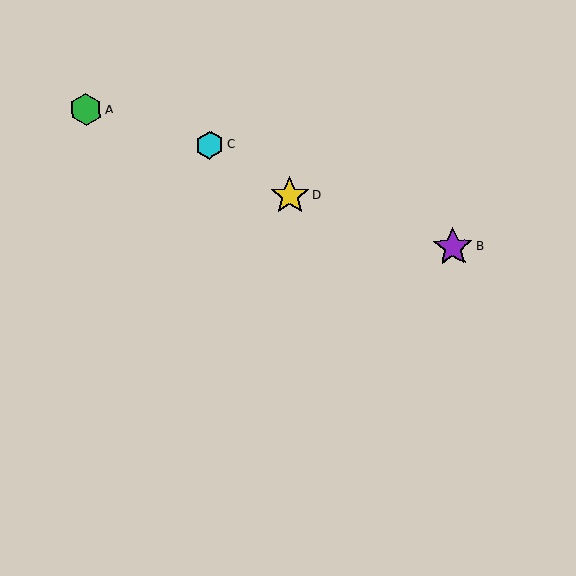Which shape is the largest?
The purple star (labeled B) is the largest.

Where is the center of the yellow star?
The center of the yellow star is at (290, 196).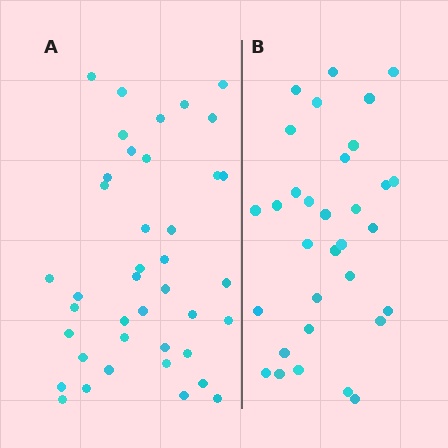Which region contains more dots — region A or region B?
Region A (the left region) has more dots.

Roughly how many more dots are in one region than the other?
Region A has roughly 8 or so more dots than region B.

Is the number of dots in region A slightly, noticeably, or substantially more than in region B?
Region A has noticeably more, but not dramatically so. The ratio is roughly 1.2 to 1.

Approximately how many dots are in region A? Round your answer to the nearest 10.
About 40 dots.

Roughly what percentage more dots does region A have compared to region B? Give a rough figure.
About 25% more.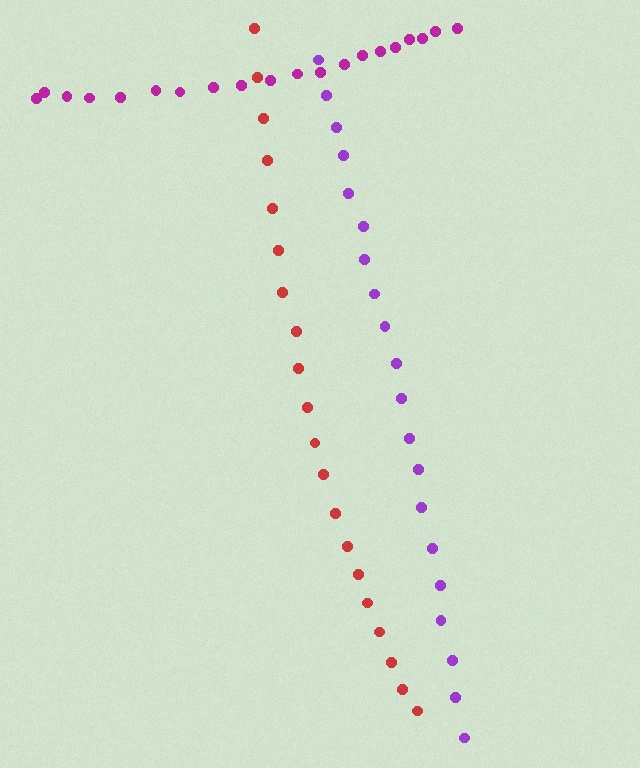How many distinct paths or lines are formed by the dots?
There are 3 distinct paths.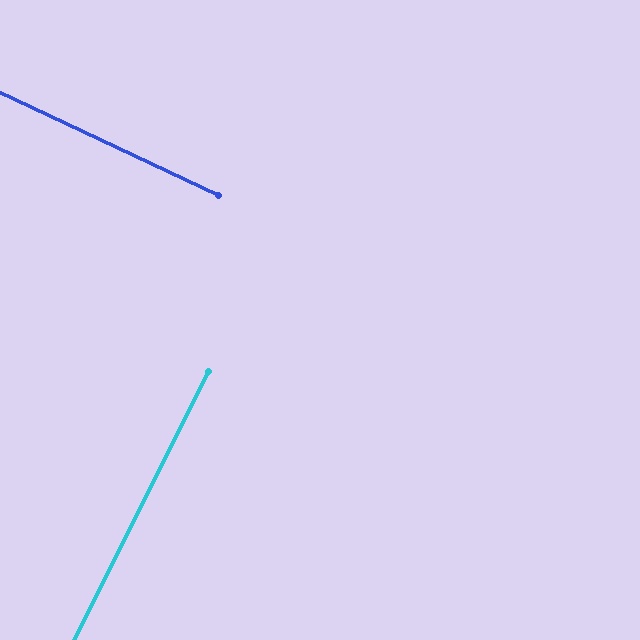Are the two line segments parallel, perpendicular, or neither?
Perpendicular — they meet at approximately 89°.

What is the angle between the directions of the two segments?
Approximately 89 degrees.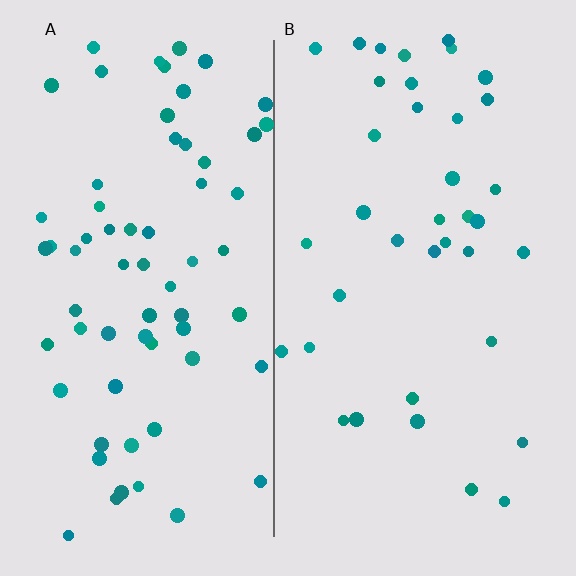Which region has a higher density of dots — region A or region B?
A (the left).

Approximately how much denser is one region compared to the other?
Approximately 1.8× — region A over region B.